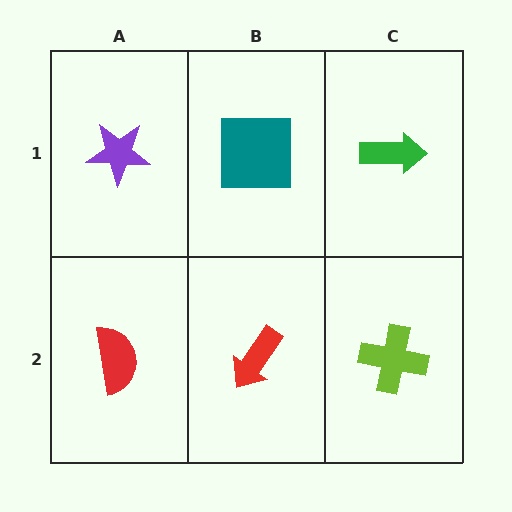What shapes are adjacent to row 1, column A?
A red semicircle (row 2, column A), a teal square (row 1, column B).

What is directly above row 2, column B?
A teal square.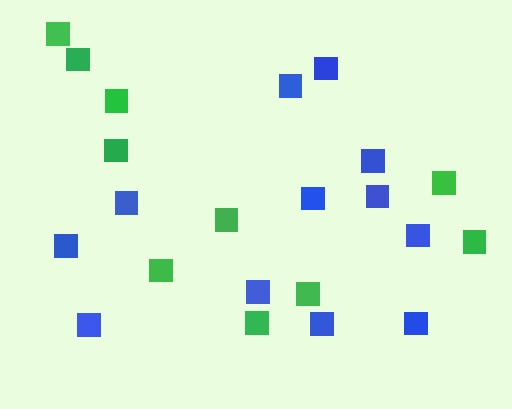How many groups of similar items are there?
There are 2 groups: one group of blue squares (12) and one group of green squares (10).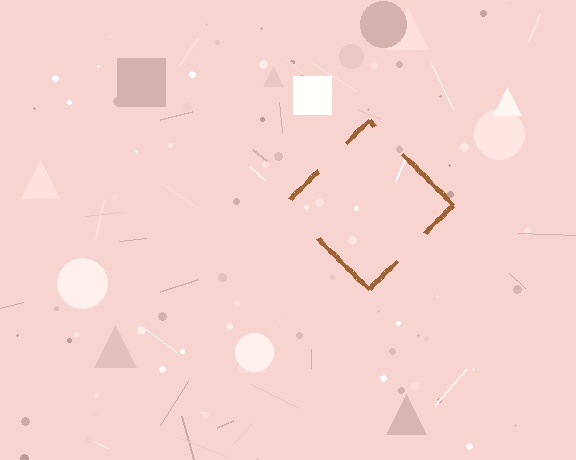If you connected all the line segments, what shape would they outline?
They would outline a diamond.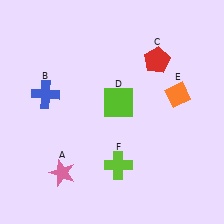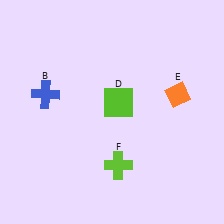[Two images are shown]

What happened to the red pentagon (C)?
The red pentagon (C) was removed in Image 2. It was in the top-right area of Image 1.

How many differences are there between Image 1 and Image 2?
There are 2 differences between the two images.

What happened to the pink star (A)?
The pink star (A) was removed in Image 2. It was in the bottom-left area of Image 1.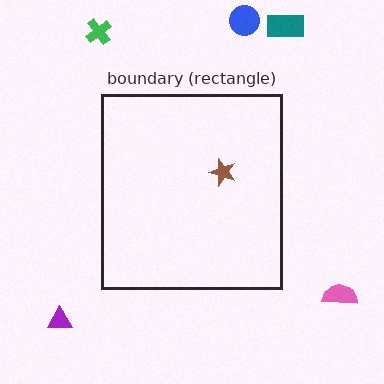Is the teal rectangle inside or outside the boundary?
Outside.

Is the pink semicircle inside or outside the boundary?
Outside.